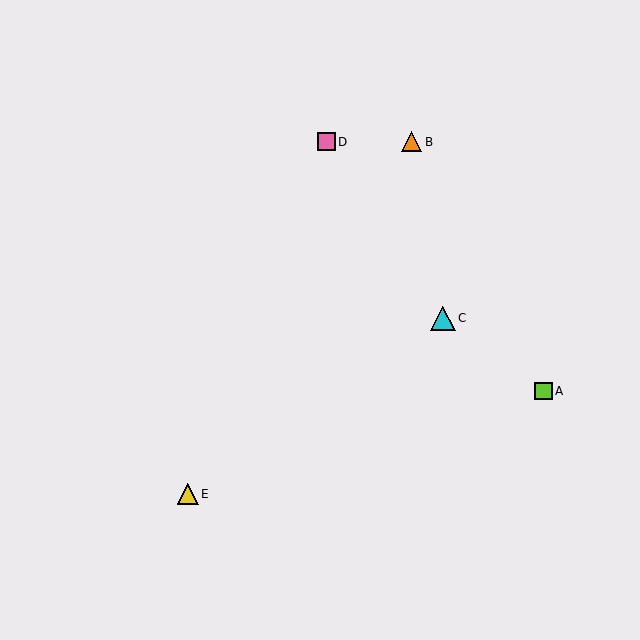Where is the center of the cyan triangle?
The center of the cyan triangle is at (443, 318).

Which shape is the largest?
The cyan triangle (labeled C) is the largest.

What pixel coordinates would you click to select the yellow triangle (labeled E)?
Click at (188, 494) to select the yellow triangle E.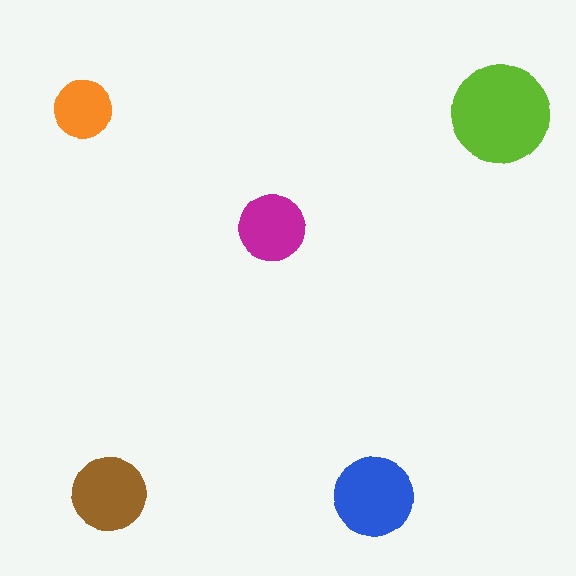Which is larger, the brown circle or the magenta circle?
The brown one.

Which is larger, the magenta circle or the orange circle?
The magenta one.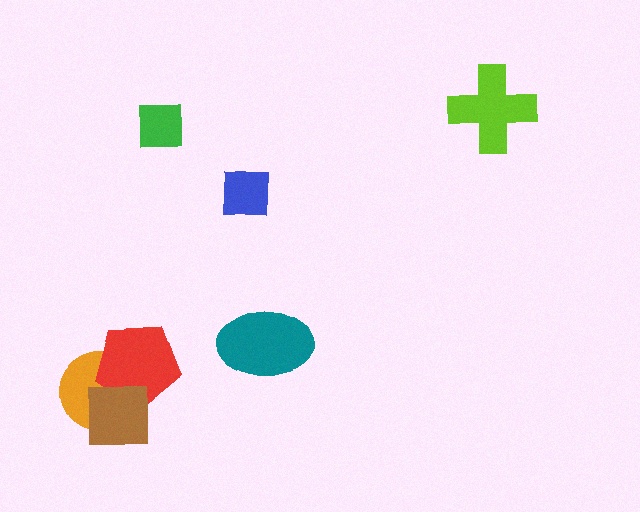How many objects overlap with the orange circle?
2 objects overlap with the orange circle.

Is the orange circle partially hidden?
Yes, it is partially covered by another shape.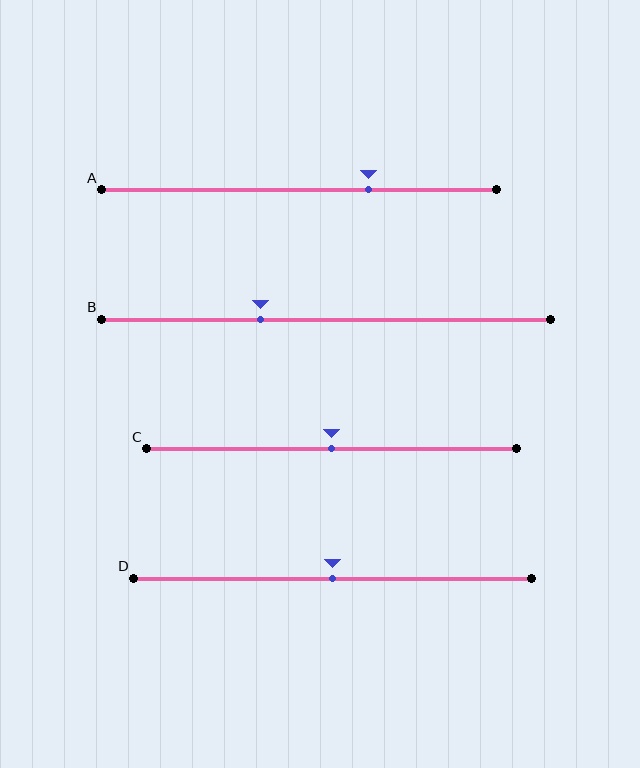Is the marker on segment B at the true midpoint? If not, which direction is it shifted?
No, the marker on segment B is shifted to the left by about 15% of the segment length.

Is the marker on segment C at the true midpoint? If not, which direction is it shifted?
Yes, the marker on segment C is at the true midpoint.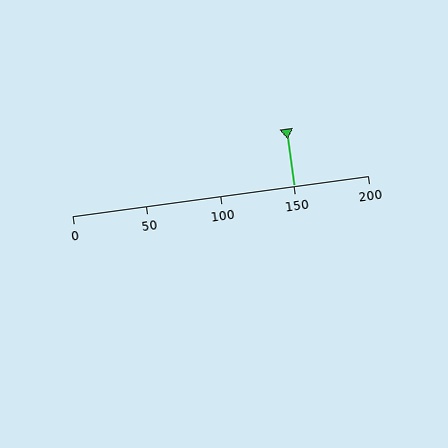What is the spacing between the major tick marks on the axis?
The major ticks are spaced 50 apart.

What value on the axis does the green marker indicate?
The marker indicates approximately 150.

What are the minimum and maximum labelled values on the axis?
The axis runs from 0 to 200.